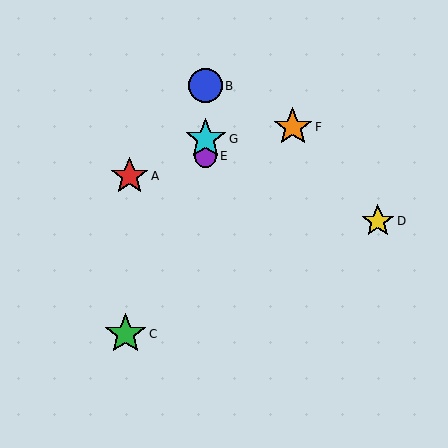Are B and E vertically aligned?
Yes, both are at x≈206.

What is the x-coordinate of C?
Object C is at x≈125.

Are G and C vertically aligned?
No, G is at x≈206 and C is at x≈125.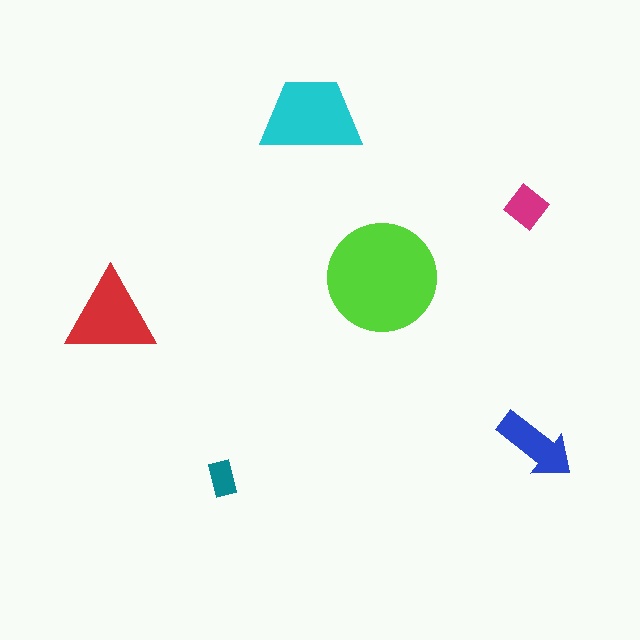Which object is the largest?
The lime circle.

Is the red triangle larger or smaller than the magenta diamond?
Larger.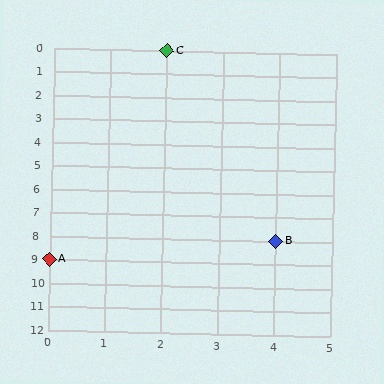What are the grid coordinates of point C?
Point C is at grid coordinates (2, 0).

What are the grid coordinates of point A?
Point A is at grid coordinates (0, 9).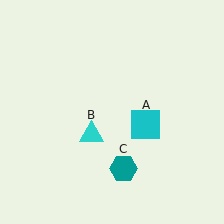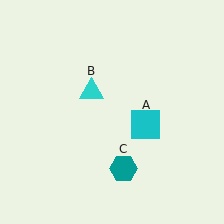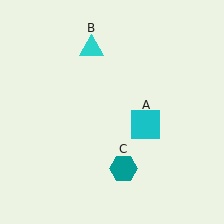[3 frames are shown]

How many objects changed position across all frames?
1 object changed position: cyan triangle (object B).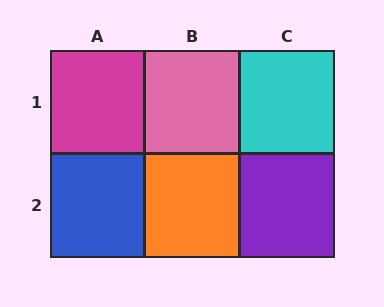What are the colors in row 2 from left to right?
Blue, orange, purple.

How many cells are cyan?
1 cell is cyan.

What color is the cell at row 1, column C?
Cyan.